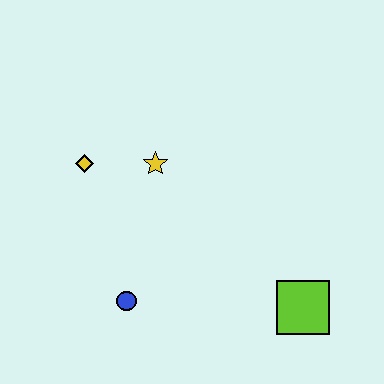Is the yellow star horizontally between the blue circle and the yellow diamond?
No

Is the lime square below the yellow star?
Yes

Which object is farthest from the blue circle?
The lime square is farthest from the blue circle.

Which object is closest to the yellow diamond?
The yellow star is closest to the yellow diamond.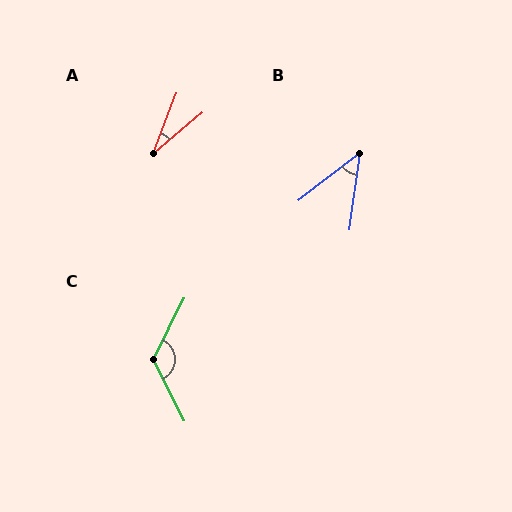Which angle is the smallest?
A, at approximately 29 degrees.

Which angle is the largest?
C, at approximately 127 degrees.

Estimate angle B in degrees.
Approximately 44 degrees.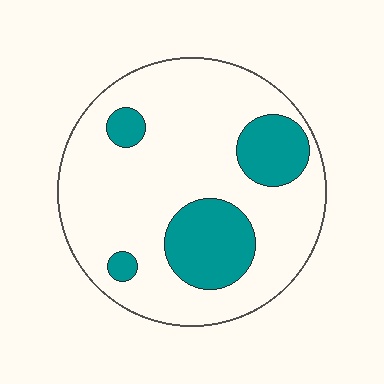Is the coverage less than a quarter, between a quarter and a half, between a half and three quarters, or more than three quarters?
Less than a quarter.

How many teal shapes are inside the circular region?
4.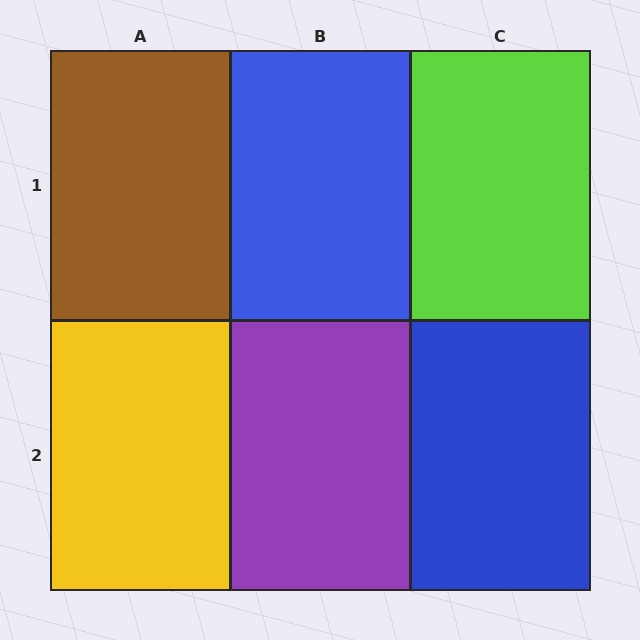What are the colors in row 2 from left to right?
Yellow, purple, blue.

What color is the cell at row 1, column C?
Lime.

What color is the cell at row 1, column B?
Blue.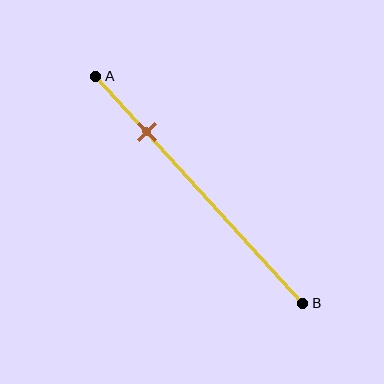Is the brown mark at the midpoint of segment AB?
No, the mark is at about 25% from A, not at the 50% midpoint.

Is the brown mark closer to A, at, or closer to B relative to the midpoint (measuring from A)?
The brown mark is closer to point A than the midpoint of segment AB.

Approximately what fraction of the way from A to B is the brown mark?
The brown mark is approximately 25% of the way from A to B.